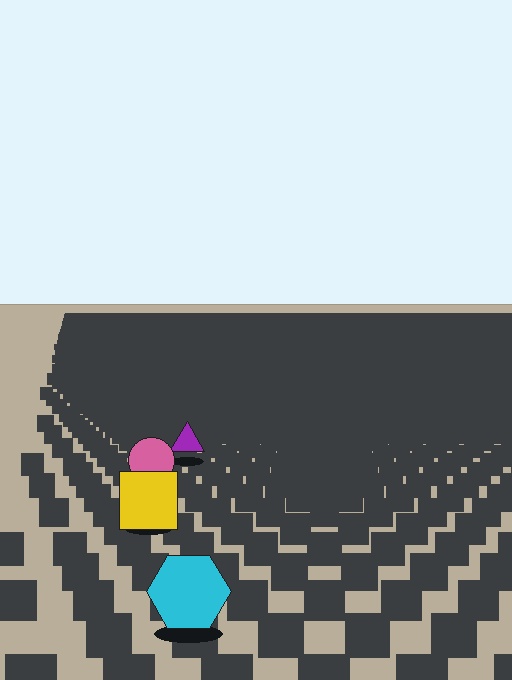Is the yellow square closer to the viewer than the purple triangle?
Yes. The yellow square is closer — you can tell from the texture gradient: the ground texture is coarser near it.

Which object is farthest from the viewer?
The purple triangle is farthest from the viewer. It appears smaller and the ground texture around it is denser.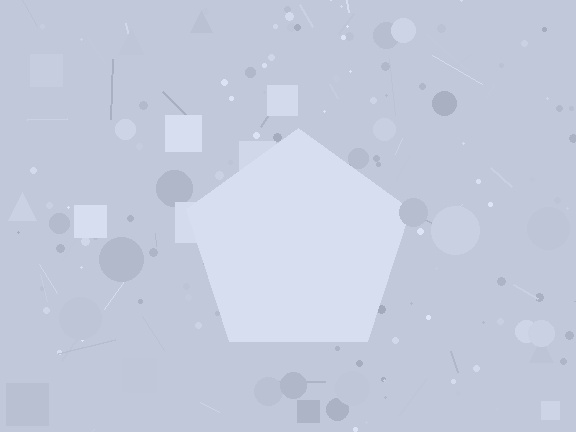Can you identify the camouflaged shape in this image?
The camouflaged shape is a pentagon.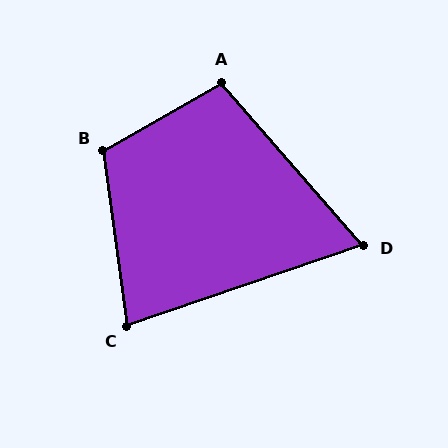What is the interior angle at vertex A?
Approximately 101 degrees (obtuse).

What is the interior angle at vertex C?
Approximately 79 degrees (acute).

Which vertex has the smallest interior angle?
D, at approximately 68 degrees.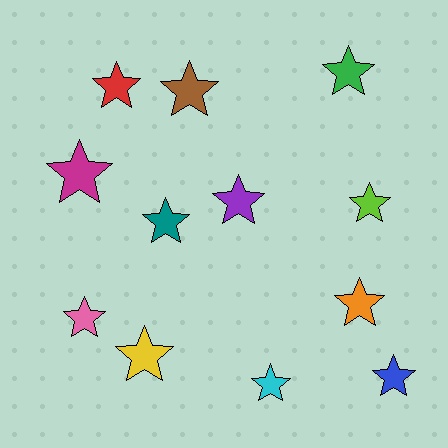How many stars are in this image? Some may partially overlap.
There are 12 stars.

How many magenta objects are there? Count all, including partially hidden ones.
There is 1 magenta object.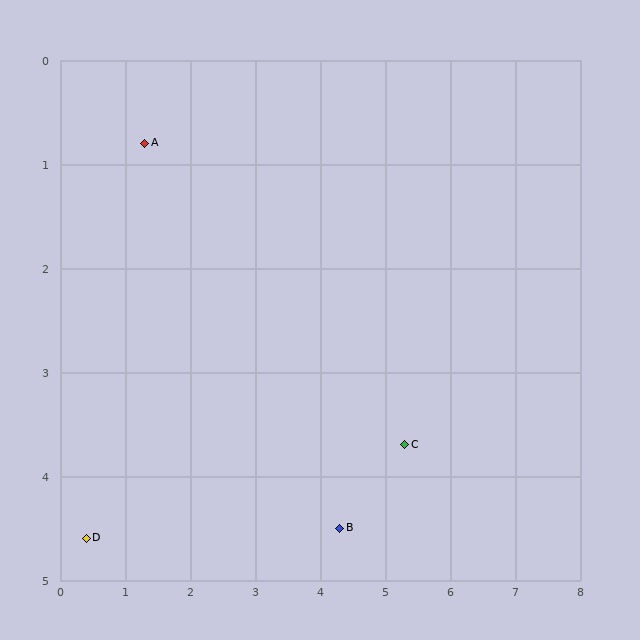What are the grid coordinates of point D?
Point D is at approximately (0.4, 4.6).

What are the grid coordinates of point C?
Point C is at approximately (5.3, 3.7).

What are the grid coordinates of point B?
Point B is at approximately (4.3, 4.5).